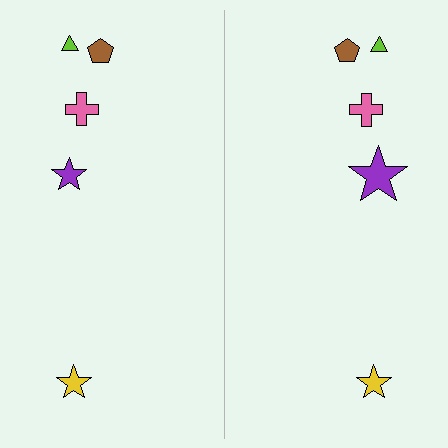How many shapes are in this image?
There are 10 shapes in this image.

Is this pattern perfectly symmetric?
No, the pattern is not perfectly symmetric. The purple star on the right side has a different size than its mirror counterpart.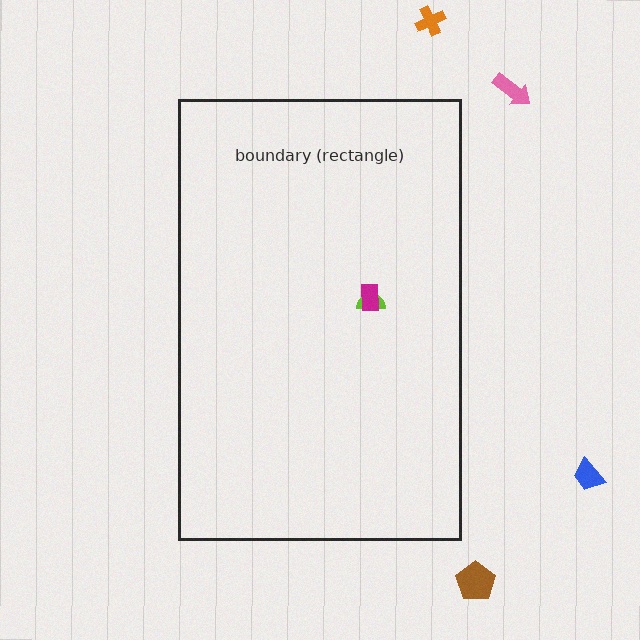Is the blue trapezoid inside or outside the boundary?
Outside.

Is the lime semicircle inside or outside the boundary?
Inside.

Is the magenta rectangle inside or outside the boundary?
Inside.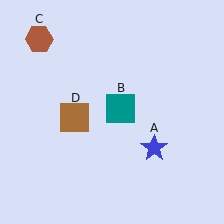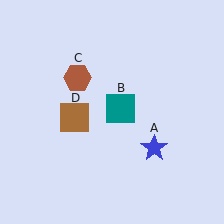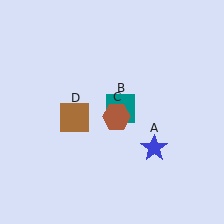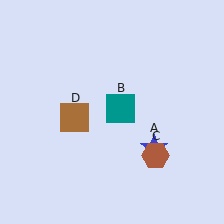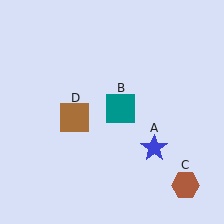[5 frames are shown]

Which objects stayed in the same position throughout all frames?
Blue star (object A) and teal square (object B) and brown square (object D) remained stationary.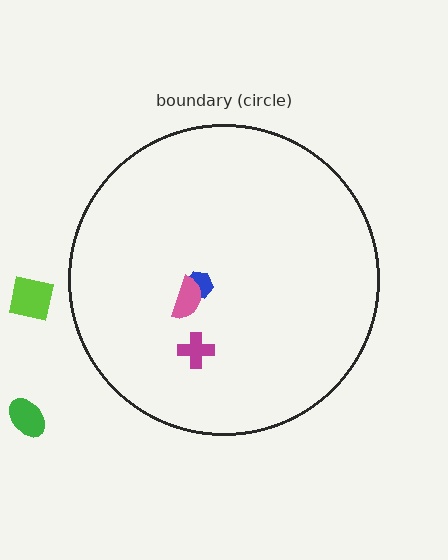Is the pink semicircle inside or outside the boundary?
Inside.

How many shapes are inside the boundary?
3 inside, 2 outside.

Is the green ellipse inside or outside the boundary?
Outside.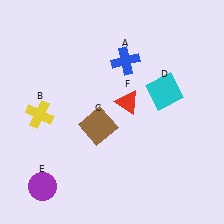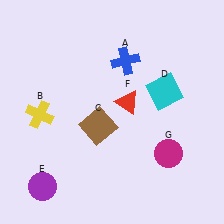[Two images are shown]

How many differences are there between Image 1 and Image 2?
There is 1 difference between the two images.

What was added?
A magenta circle (G) was added in Image 2.